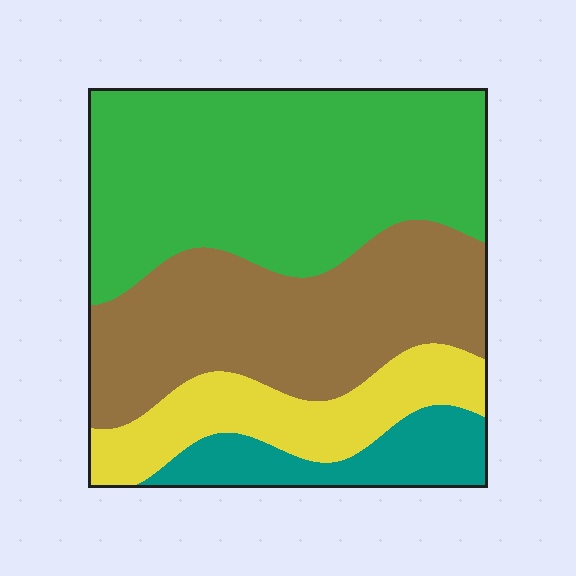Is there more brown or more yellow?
Brown.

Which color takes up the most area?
Green, at roughly 40%.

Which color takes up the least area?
Teal, at roughly 10%.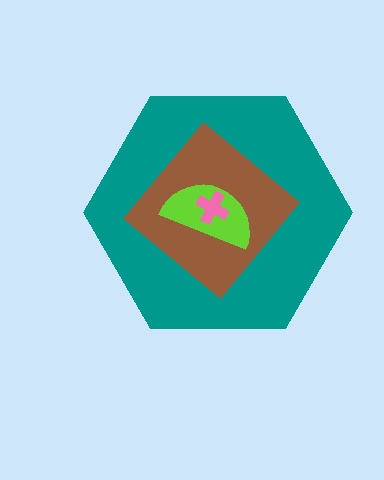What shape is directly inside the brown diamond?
The lime semicircle.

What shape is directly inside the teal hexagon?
The brown diamond.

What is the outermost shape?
The teal hexagon.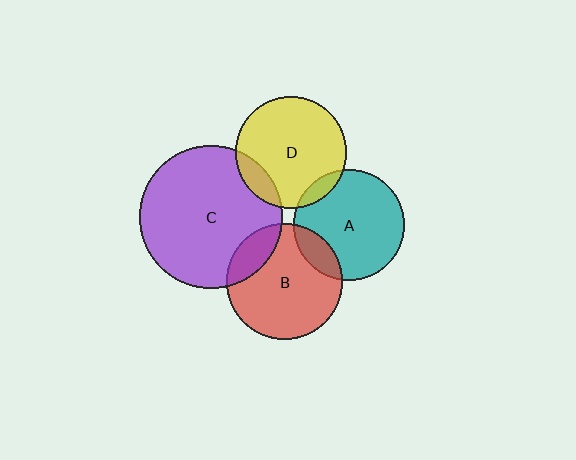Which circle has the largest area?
Circle C (purple).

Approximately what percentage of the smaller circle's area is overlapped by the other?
Approximately 15%.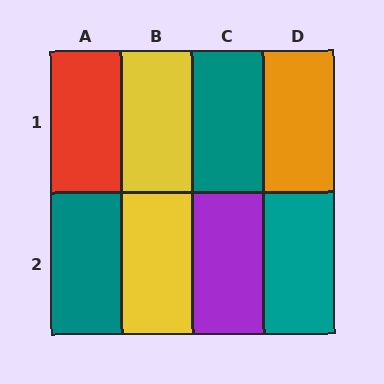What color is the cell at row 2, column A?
Teal.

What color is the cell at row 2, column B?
Yellow.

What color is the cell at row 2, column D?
Teal.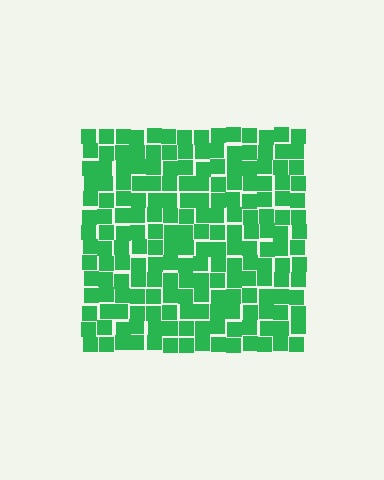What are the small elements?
The small elements are squares.